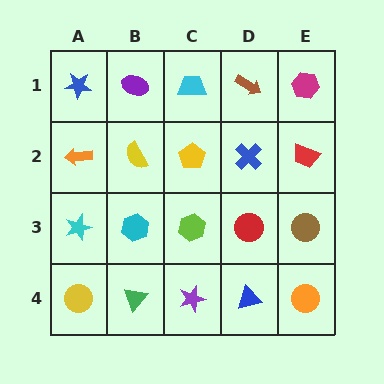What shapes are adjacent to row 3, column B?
A yellow semicircle (row 2, column B), a green triangle (row 4, column B), a cyan star (row 3, column A), a lime hexagon (row 3, column C).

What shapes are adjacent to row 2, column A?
A blue star (row 1, column A), a cyan star (row 3, column A), a yellow semicircle (row 2, column B).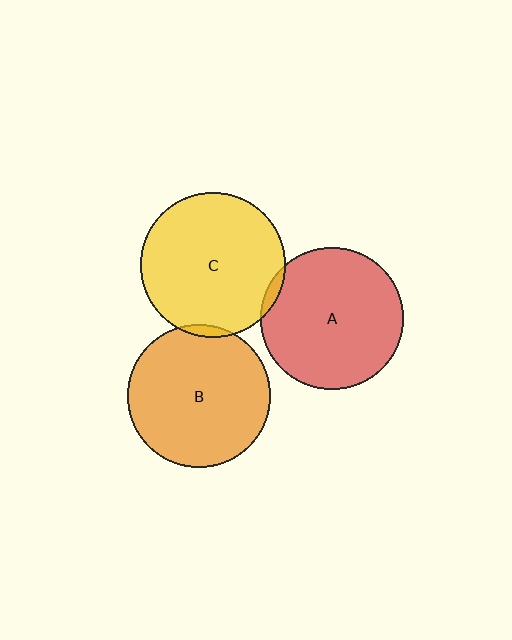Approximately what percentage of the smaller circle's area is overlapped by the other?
Approximately 5%.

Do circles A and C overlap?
Yes.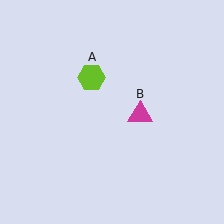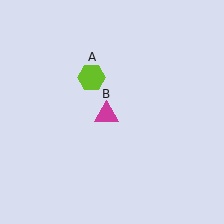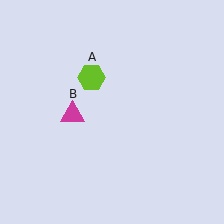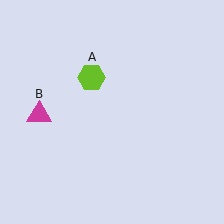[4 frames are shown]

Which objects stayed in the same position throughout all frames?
Lime hexagon (object A) remained stationary.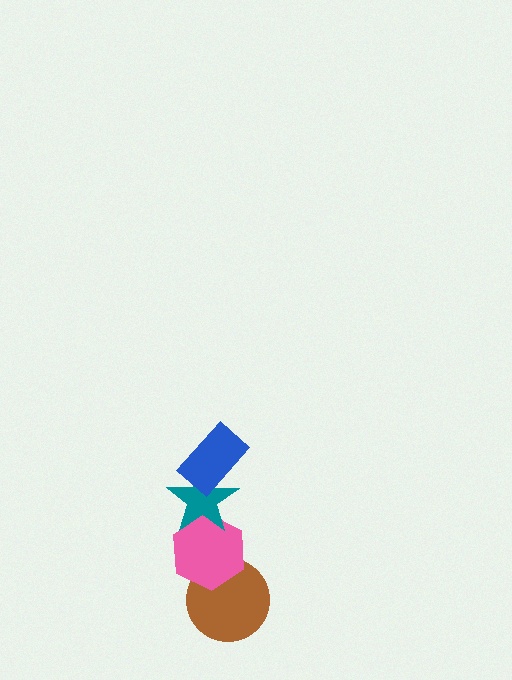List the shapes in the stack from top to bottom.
From top to bottom: the blue rectangle, the teal star, the pink hexagon, the brown circle.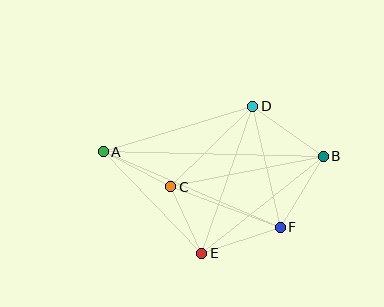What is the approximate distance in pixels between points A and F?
The distance between A and F is approximately 192 pixels.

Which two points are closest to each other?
Points C and E are closest to each other.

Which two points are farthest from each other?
Points A and B are farthest from each other.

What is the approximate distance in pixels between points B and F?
The distance between B and F is approximately 83 pixels.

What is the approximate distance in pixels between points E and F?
The distance between E and F is approximately 83 pixels.